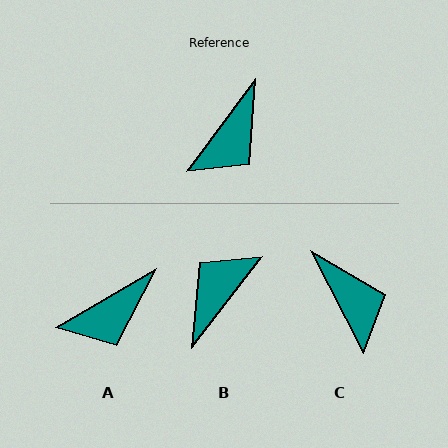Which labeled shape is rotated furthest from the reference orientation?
B, about 179 degrees away.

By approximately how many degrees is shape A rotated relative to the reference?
Approximately 23 degrees clockwise.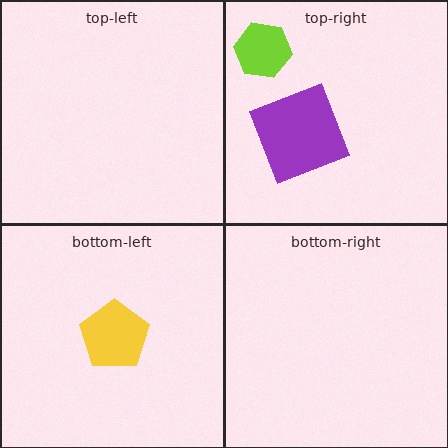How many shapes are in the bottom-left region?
1.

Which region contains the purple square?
The top-right region.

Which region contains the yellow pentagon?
The bottom-left region.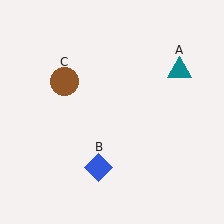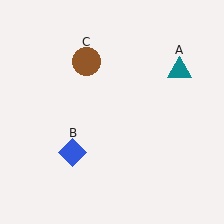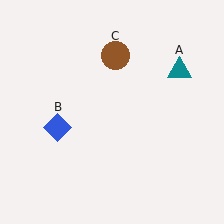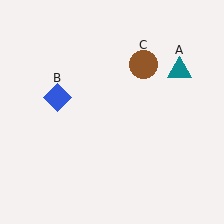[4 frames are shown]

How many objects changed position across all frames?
2 objects changed position: blue diamond (object B), brown circle (object C).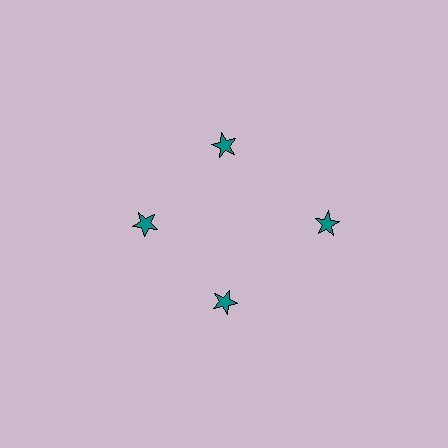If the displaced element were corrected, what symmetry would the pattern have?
It would have 4-fold rotational symmetry — the pattern would map onto itself every 90 degrees.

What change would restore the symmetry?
The symmetry would be restored by moving it inward, back onto the ring so that all 4 stars sit at equal angles and equal distance from the center.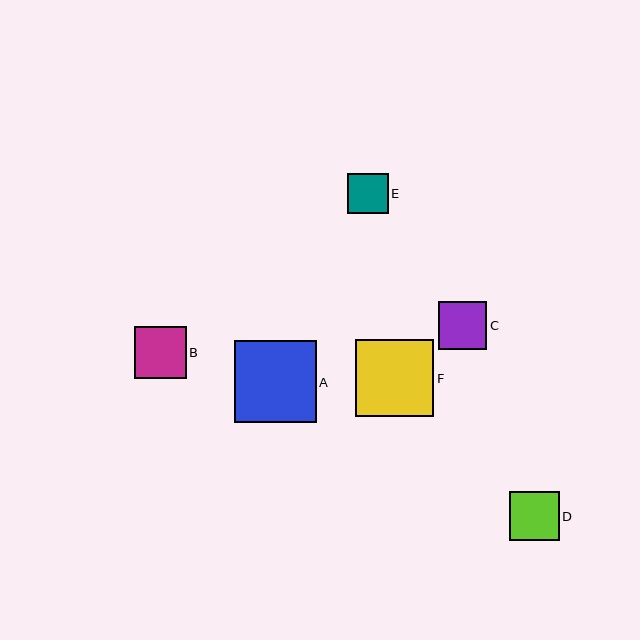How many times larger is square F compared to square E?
Square F is approximately 1.9 times the size of square E.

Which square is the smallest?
Square E is the smallest with a size of approximately 41 pixels.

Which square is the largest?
Square A is the largest with a size of approximately 82 pixels.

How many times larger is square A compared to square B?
Square A is approximately 1.6 times the size of square B.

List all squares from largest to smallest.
From largest to smallest: A, F, B, D, C, E.